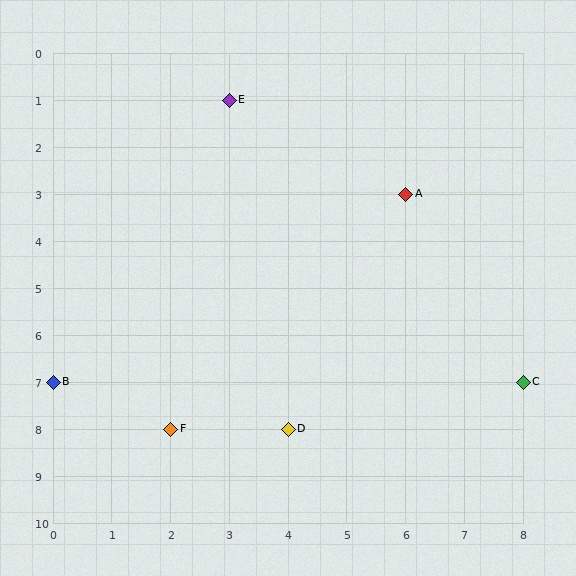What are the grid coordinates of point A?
Point A is at grid coordinates (6, 3).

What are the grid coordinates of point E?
Point E is at grid coordinates (3, 1).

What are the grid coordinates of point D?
Point D is at grid coordinates (4, 8).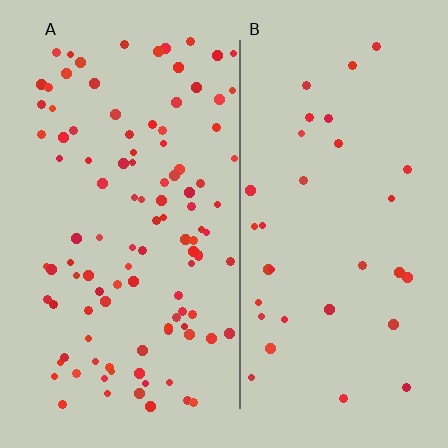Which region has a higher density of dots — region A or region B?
A (the left).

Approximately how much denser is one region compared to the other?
Approximately 3.2× — region A over region B.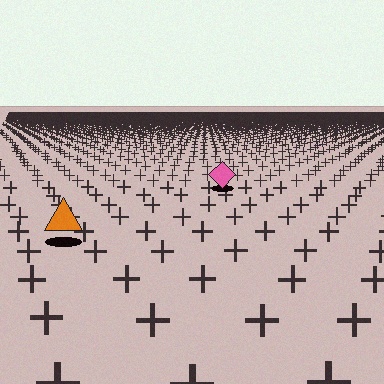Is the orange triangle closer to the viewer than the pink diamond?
Yes. The orange triangle is closer — you can tell from the texture gradient: the ground texture is coarser near it.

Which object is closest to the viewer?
The orange triangle is closest. The texture marks near it are larger and more spread out.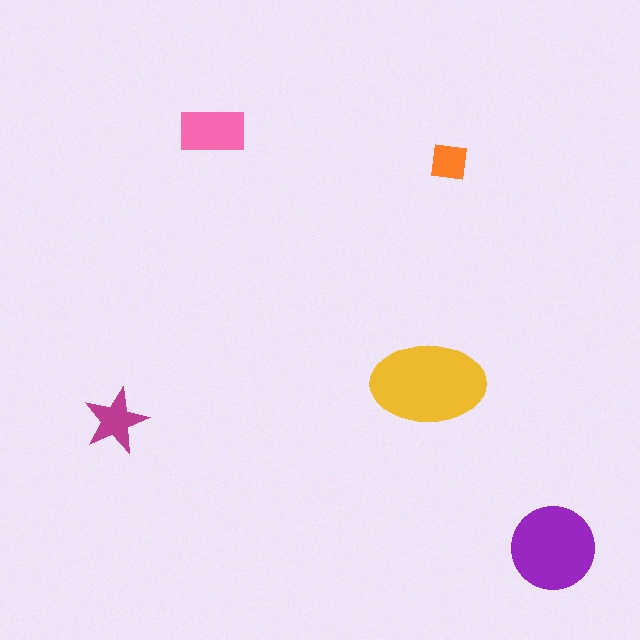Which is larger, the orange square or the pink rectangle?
The pink rectangle.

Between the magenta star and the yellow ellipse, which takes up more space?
The yellow ellipse.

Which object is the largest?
The yellow ellipse.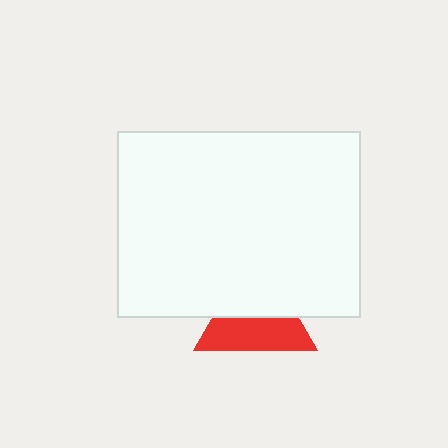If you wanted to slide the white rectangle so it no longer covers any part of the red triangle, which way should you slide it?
Slide it up — that is the most direct way to separate the two shapes.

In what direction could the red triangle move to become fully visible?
The red triangle could move down. That would shift it out from behind the white rectangle entirely.